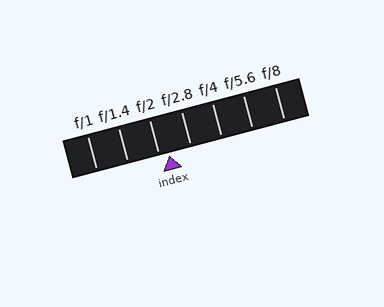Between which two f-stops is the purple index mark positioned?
The index mark is between f/2 and f/2.8.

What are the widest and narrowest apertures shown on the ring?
The widest aperture shown is f/1 and the narrowest is f/8.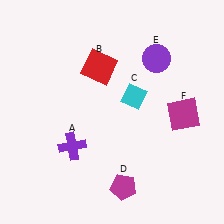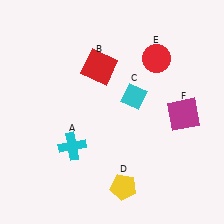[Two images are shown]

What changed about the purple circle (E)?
In Image 1, E is purple. In Image 2, it changed to red.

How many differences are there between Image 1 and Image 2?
There are 3 differences between the two images.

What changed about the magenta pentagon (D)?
In Image 1, D is magenta. In Image 2, it changed to yellow.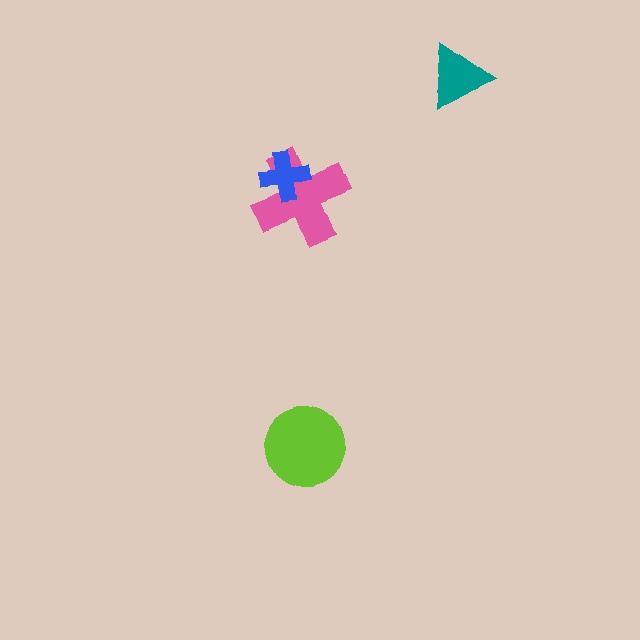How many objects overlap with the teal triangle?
0 objects overlap with the teal triangle.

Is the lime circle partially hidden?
No, no other shape covers it.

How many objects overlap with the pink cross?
1 object overlaps with the pink cross.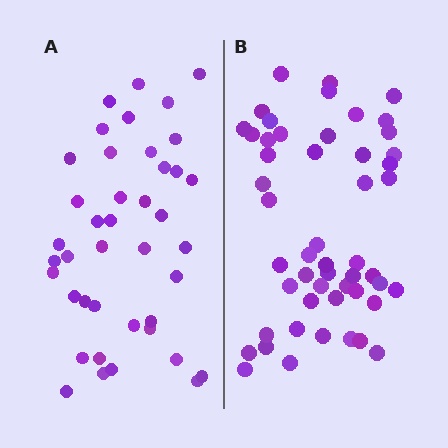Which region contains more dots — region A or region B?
Region B (the right region) has more dots.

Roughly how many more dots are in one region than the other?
Region B has roughly 10 or so more dots than region A.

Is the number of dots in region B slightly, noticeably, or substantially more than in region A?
Region B has only slightly more — the two regions are fairly close. The ratio is roughly 1.2 to 1.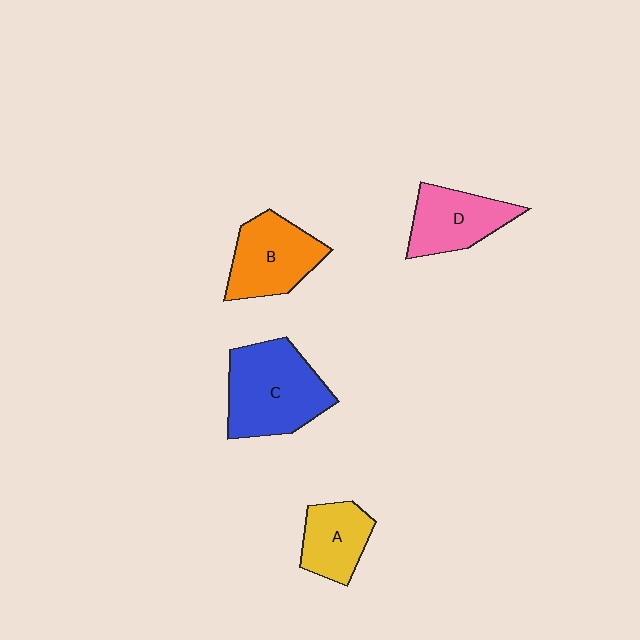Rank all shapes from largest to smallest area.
From largest to smallest: C (blue), B (orange), D (pink), A (yellow).